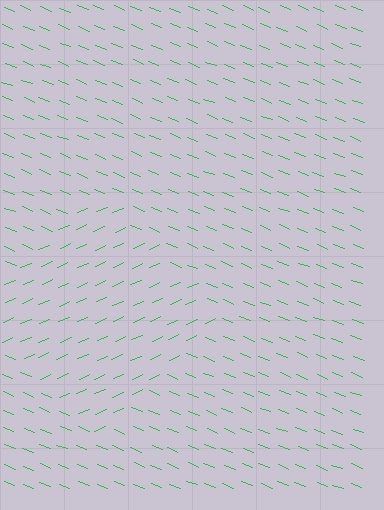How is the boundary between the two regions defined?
The boundary is defined purely by a change in line orientation (approximately 45 degrees difference). All lines are the same color and thickness.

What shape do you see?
I see a diamond.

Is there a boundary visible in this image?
Yes, there is a texture boundary formed by a change in line orientation.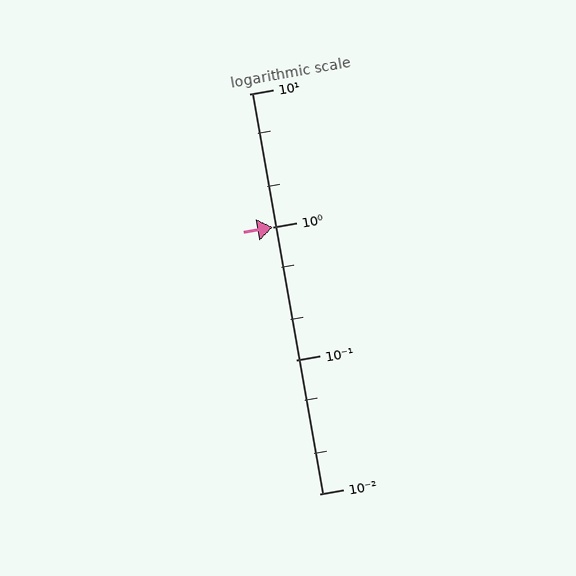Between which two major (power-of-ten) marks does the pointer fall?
The pointer is between 1 and 10.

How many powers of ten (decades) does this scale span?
The scale spans 3 decades, from 0.01 to 10.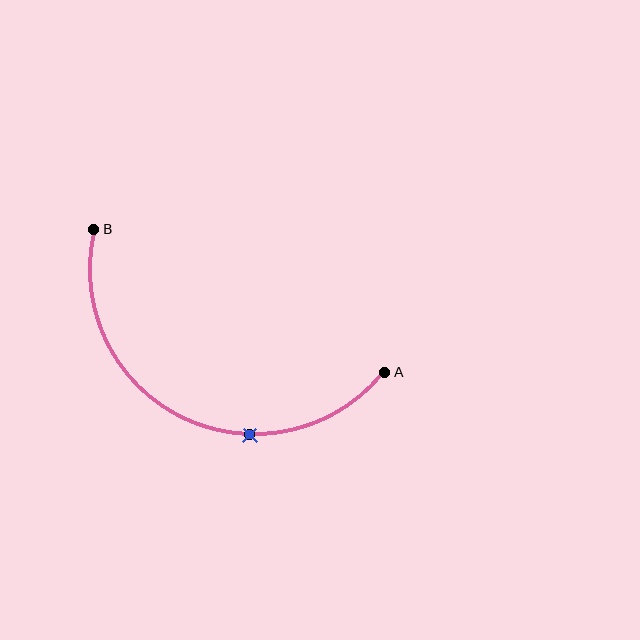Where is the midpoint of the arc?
The arc midpoint is the point on the curve farthest from the straight line joining A and B. It sits below that line.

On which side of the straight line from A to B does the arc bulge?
The arc bulges below the straight line connecting A and B.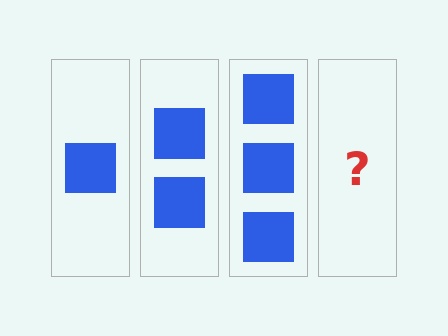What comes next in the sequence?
The next element should be 4 squares.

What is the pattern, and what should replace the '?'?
The pattern is that each step adds one more square. The '?' should be 4 squares.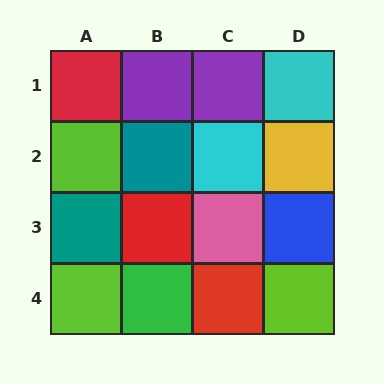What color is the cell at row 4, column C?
Red.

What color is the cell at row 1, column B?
Purple.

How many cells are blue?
1 cell is blue.